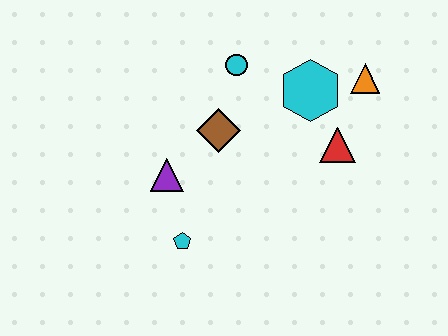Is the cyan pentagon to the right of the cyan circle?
No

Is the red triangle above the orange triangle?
No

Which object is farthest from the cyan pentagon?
The orange triangle is farthest from the cyan pentagon.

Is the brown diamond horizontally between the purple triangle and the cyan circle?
Yes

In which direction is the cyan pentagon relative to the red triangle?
The cyan pentagon is to the left of the red triangle.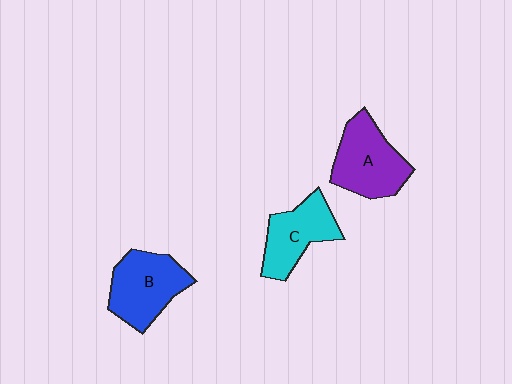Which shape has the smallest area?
Shape C (cyan).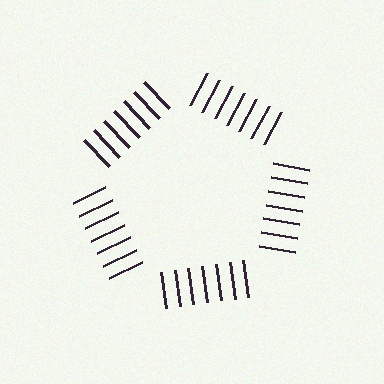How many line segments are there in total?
35 — 7 along each of the 5 edges.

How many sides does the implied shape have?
5 sides — the line-ends trace a pentagon.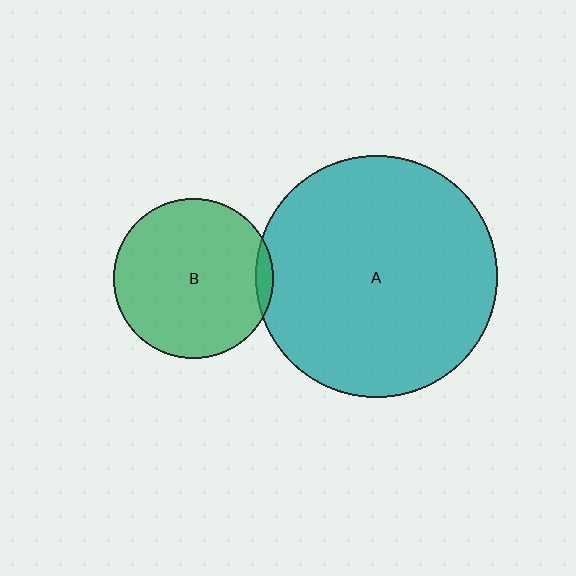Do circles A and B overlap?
Yes.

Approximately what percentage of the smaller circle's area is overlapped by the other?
Approximately 5%.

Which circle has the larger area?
Circle A (teal).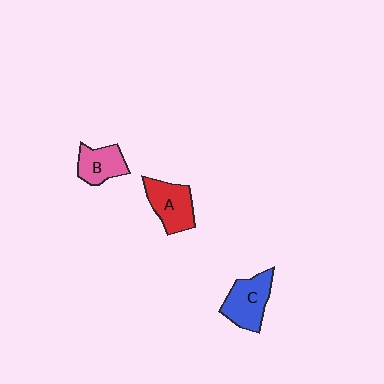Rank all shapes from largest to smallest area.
From largest to smallest: C (blue), A (red), B (pink).